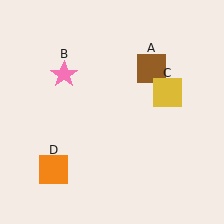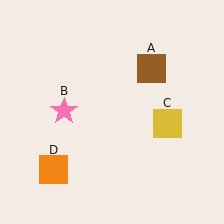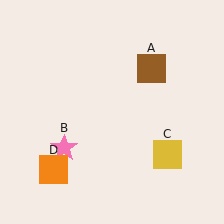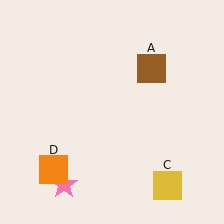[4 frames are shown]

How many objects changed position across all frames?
2 objects changed position: pink star (object B), yellow square (object C).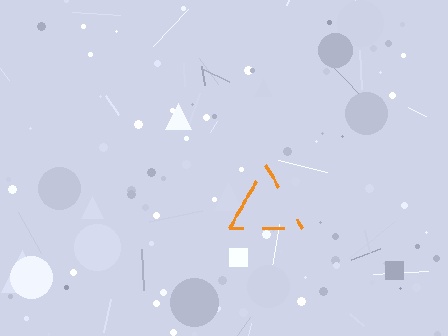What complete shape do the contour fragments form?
The contour fragments form a triangle.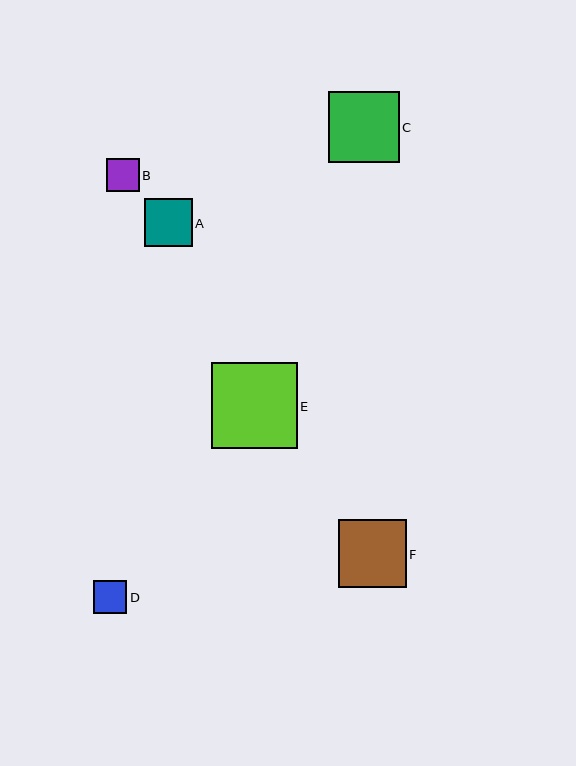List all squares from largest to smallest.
From largest to smallest: E, C, F, A, D, B.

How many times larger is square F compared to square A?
Square F is approximately 1.4 times the size of square A.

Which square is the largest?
Square E is the largest with a size of approximately 86 pixels.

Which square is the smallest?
Square B is the smallest with a size of approximately 32 pixels.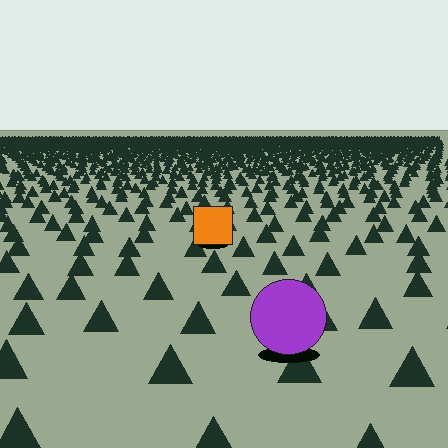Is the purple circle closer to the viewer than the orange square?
Yes. The purple circle is closer — you can tell from the texture gradient: the ground texture is coarser near it.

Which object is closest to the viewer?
The purple circle is closest. The texture marks near it are larger and more spread out.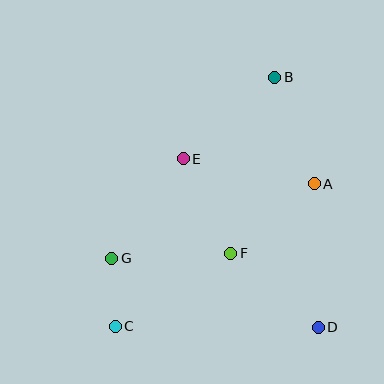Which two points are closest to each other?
Points C and G are closest to each other.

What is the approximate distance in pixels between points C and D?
The distance between C and D is approximately 203 pixels.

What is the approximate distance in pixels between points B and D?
The distance between B and D is approximately 253 pixels.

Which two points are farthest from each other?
Points B and C are farthest from each other.